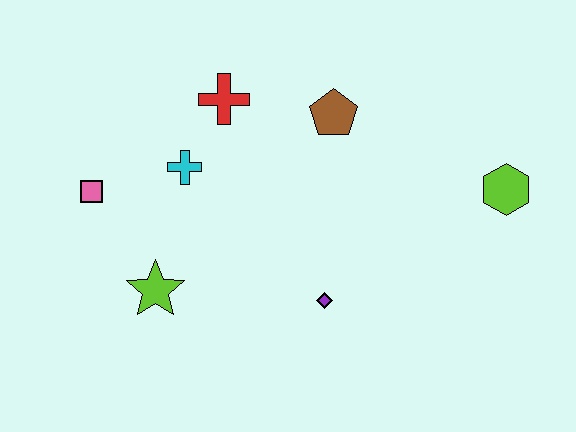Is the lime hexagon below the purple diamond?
No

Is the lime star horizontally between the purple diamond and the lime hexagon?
No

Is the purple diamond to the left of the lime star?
No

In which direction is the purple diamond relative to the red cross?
The purple diamond is below the red cross.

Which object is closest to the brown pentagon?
The red cross is closest to the brown pentagon.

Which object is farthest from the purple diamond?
The pink square is farthest from the purple diamond.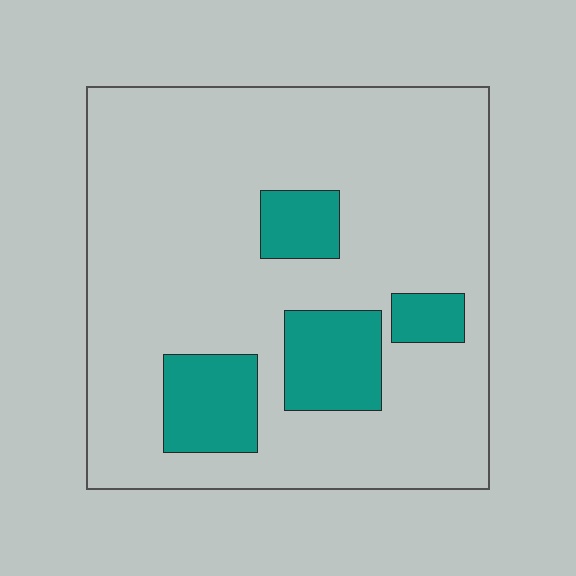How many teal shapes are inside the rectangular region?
4.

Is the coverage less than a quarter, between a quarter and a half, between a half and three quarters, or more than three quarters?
Less than a quarter.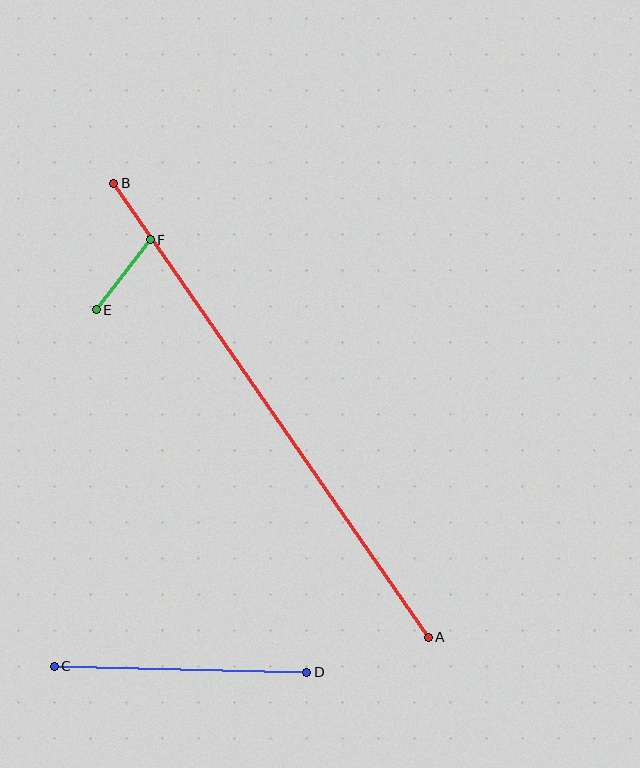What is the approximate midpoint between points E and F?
The midpoint is at approximately (123, 275) pixels.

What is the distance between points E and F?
The distance is approximately 89 pixels.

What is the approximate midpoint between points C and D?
The midpoint is at approximately (180, 669) pixels.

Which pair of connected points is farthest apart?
Points A and B are farthest apart.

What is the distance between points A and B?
The distance is approximately 552 pixels.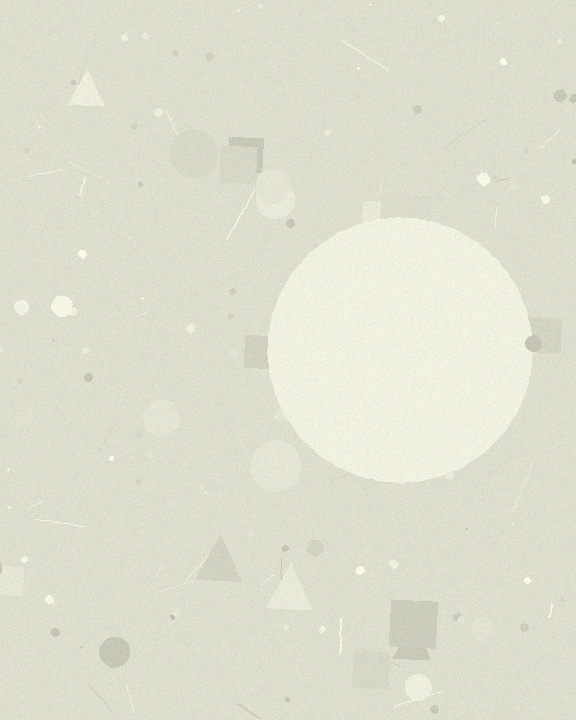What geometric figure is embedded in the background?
A circle is embedded in the background.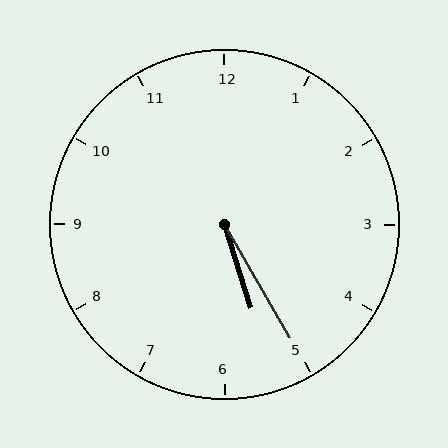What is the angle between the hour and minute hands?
Approximately 12 degrees.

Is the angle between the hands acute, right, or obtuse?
It is acute.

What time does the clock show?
5:25.